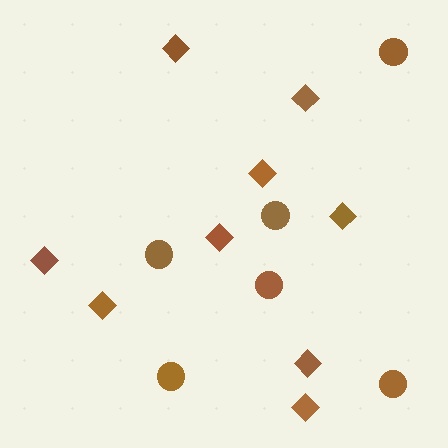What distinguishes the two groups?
There are 2 groups: one group of diamonds (9) and one group of circles (6).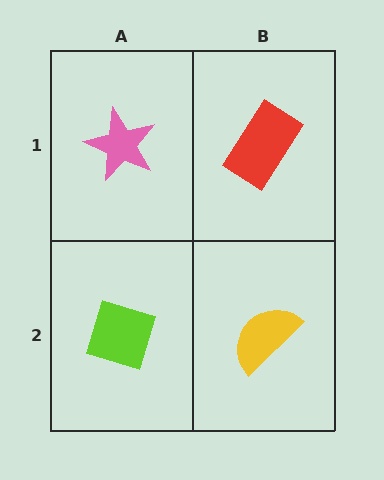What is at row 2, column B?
A yellow semicircle.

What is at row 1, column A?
A pink star.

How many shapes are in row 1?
2 shapes.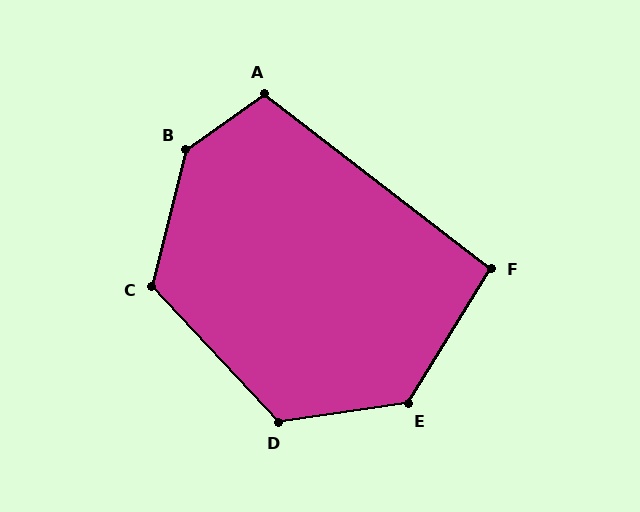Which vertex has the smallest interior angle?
F, at approximately 96 degrees.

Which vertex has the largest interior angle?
B, at approximately 139 degrees.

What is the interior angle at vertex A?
Approximately 107 degrees (obtuse).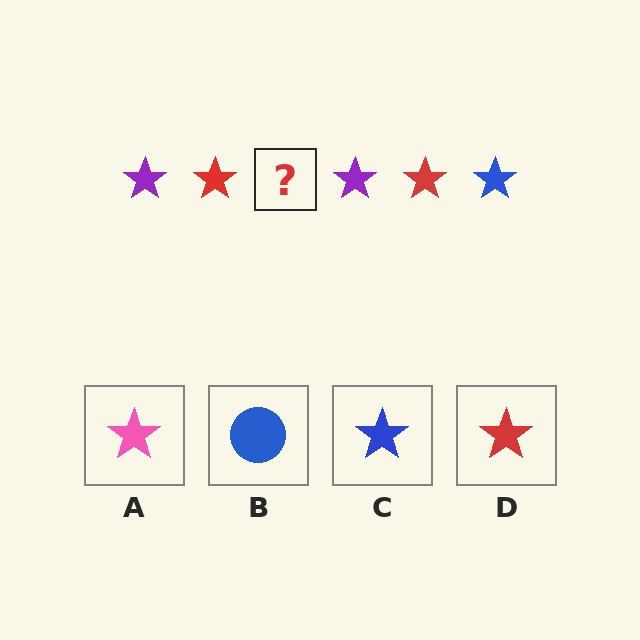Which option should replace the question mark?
Option C.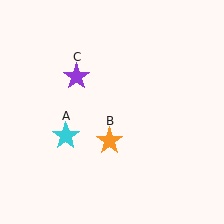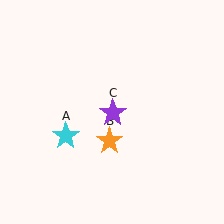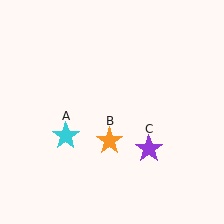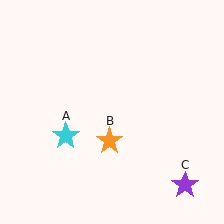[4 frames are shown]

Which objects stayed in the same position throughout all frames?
Cyan star (object A) and orange star (object B) remained stationary.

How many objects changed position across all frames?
1 object changed position: purple star (object C).